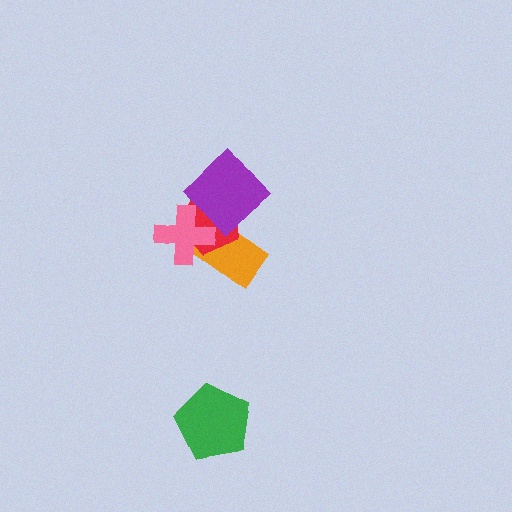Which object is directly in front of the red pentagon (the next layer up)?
The pink cross is directly in front of the red pentagon.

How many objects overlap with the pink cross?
2 objects overlap with the pink cross.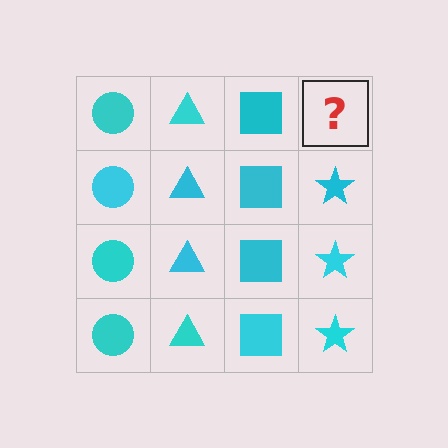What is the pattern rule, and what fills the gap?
The rule is that each column has a consistent shape. The gap should be filled with a cyan star.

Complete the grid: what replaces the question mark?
The question mark should be replaced with a cyan star.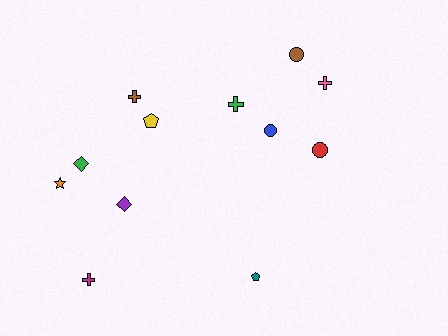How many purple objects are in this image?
There is 1 purple object.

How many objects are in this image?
There are 12 objects.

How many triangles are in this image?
There are no triangles.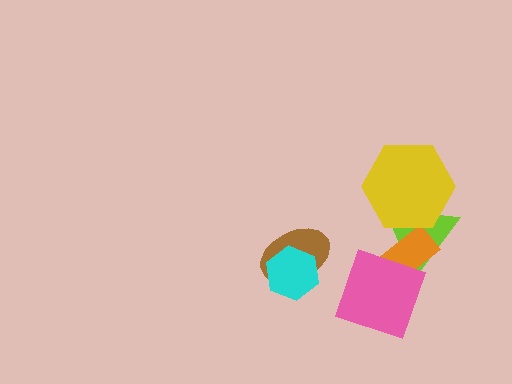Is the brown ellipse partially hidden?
Yes, it is partially covered by another shape.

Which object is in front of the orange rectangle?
The pink diamond is in front of the orange rectangle.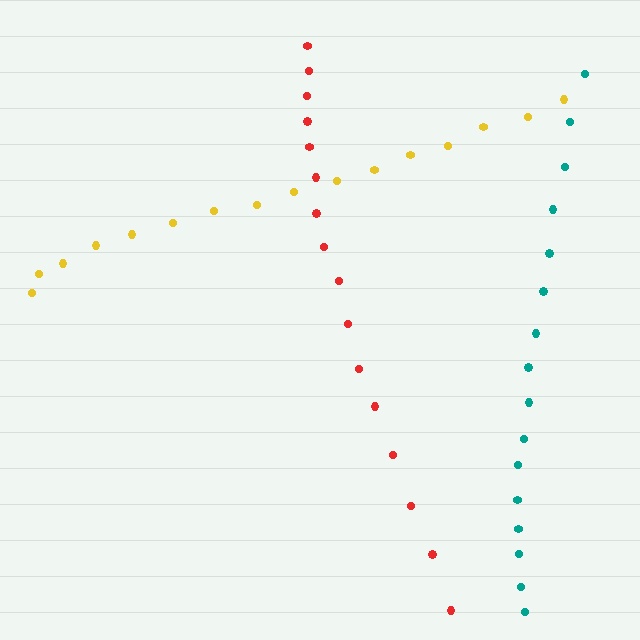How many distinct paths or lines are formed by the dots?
There are 3 distinct paths.